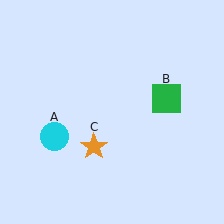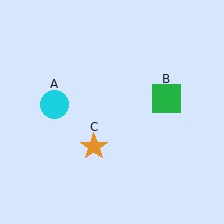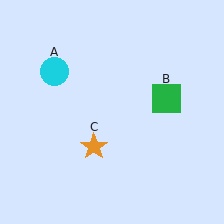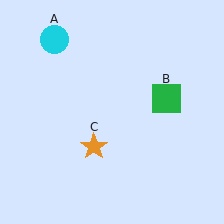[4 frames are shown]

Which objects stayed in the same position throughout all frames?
Green square (object B) and orange star (object C) remained stationary.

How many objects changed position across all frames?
1 object changed position: cyan circle (object A).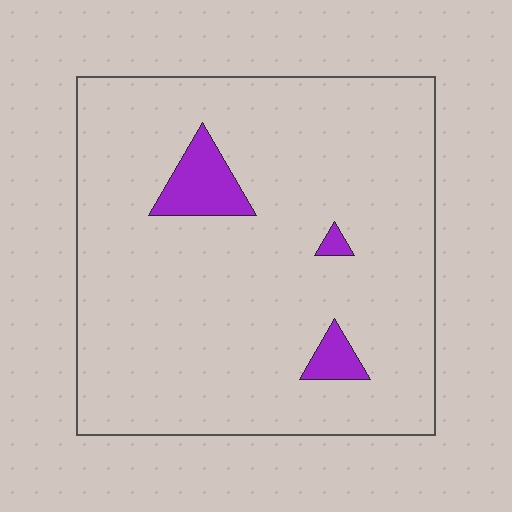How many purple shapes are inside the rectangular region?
3.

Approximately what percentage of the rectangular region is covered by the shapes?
Approximately 5%.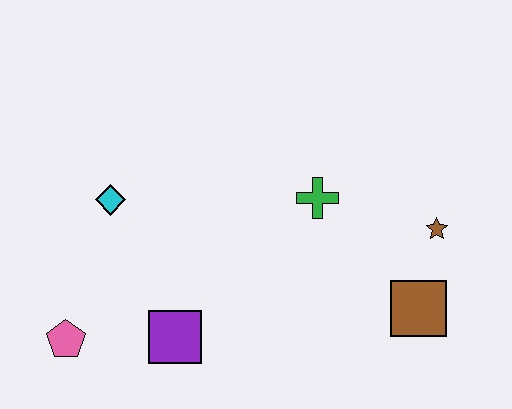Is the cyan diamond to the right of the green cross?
No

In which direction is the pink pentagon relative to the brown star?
The pink pentagon is to the left of the brown star.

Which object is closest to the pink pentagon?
The purple square is closest to the pink pentagon.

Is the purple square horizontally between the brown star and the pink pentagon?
Yes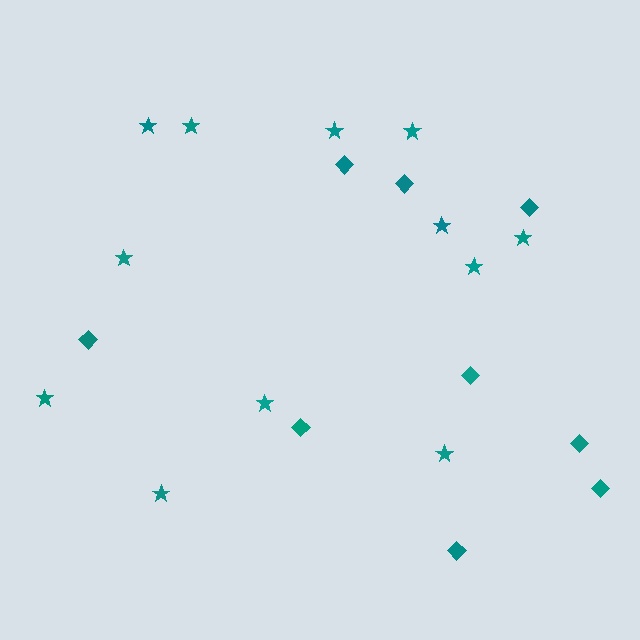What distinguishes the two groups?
There are 2 groups: one group of stars (12) and one group of diamonds (9).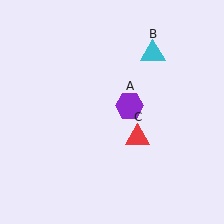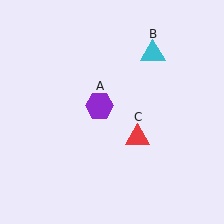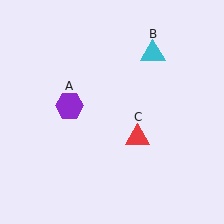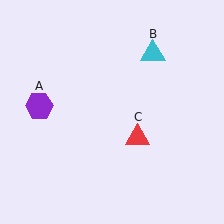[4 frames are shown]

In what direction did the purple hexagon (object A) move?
The purple hexagon (object A) moved left.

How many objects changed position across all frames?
1 object changed position: purple hexagon (object A).